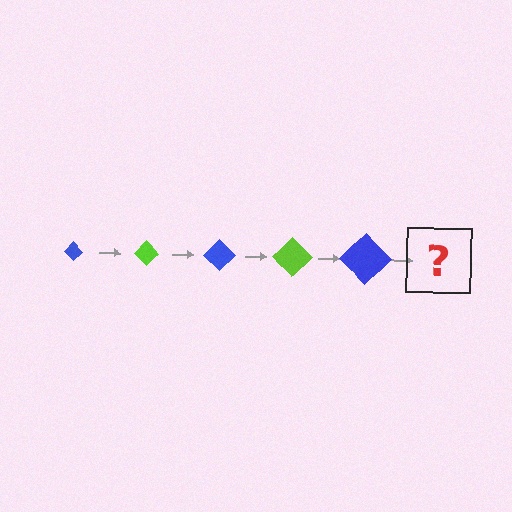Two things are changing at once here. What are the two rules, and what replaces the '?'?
The two rules are that the diamond grows larger each step and the color cycles through blue and lime. The '?' should be a lime diamond, larger than the previous one.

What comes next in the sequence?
The next element should be a lime diamond, larger than the previous one.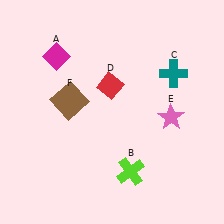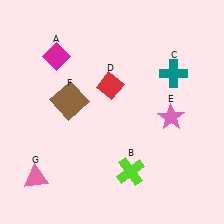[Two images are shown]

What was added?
A pink triangle (G) was added in Image 2.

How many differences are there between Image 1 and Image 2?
There is 1 difference between the two images.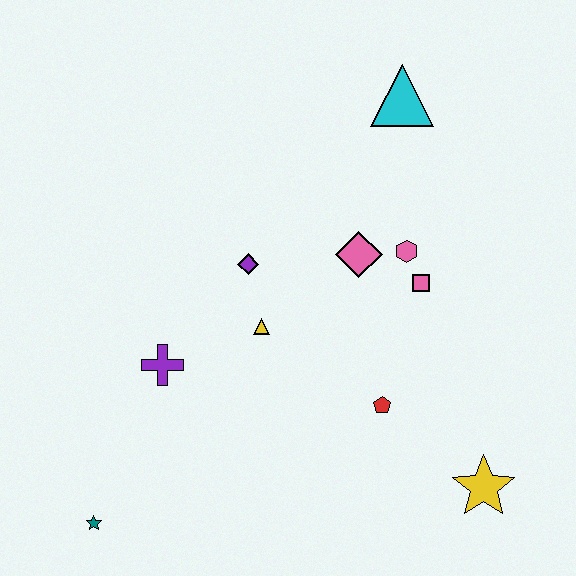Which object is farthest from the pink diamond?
The teal star is farthest from the pink diamond.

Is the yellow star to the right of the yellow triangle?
Yes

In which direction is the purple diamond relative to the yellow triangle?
The purple diamond is above the yellow triangle.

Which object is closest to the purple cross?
The yellow triangle is closest to the purple cross.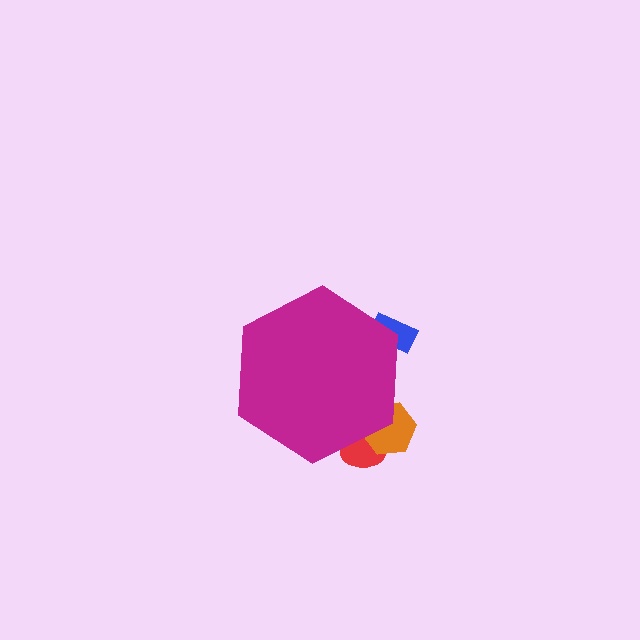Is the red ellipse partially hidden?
Yes, the red ellipse is partially hidden behind the magenta hexagon.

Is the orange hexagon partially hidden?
Yes, the orange hexagon is partially hidden behind the magenta hexagon.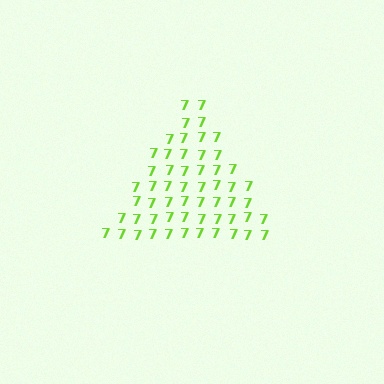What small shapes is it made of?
It is made of small digit 7's.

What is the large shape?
The large shape is a triangle.